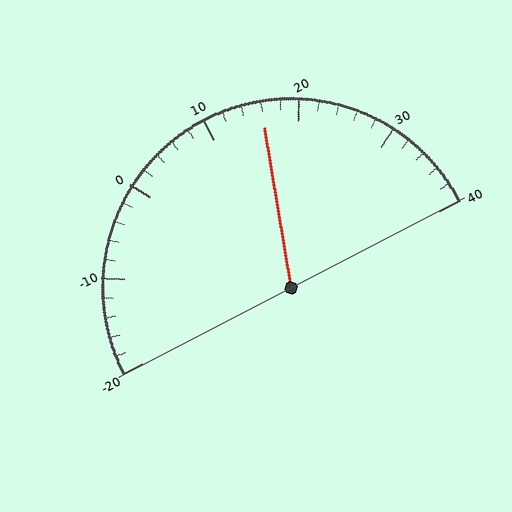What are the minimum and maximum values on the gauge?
The gauge ranges from -20 to 40.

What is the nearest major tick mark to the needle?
The nearest major tick mark is 20.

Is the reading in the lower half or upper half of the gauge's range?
The reading is in the upper half of the range (-20 to 40).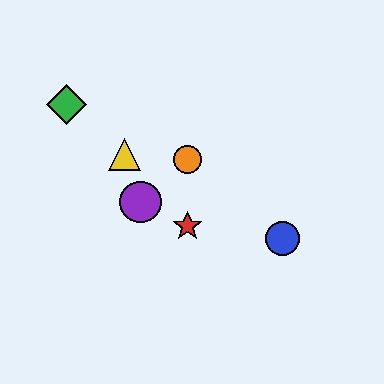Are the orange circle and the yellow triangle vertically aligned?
No, the orange circle is at x≈188 and the yellow triangle is at x≈124.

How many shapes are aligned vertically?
2 shapes (the red star, the orange circle) are aligned vertically.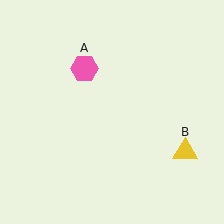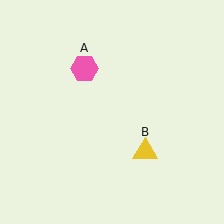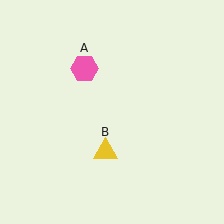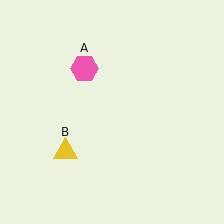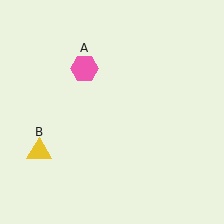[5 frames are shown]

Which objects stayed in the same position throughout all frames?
Pink hexagon (object A) remained stationary.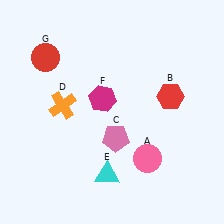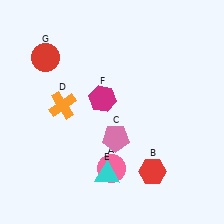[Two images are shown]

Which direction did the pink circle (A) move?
The pink circle (A) moved left.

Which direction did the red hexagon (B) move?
The red hexagon (B) moved down.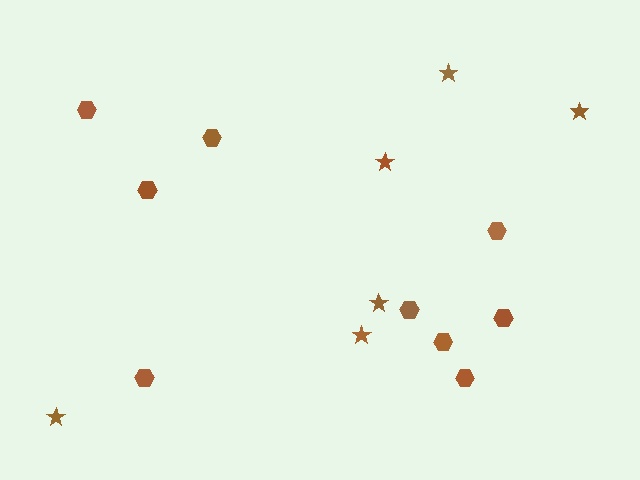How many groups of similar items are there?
There are 2 groups: one group of stars (6) and one group of hexagons (9).